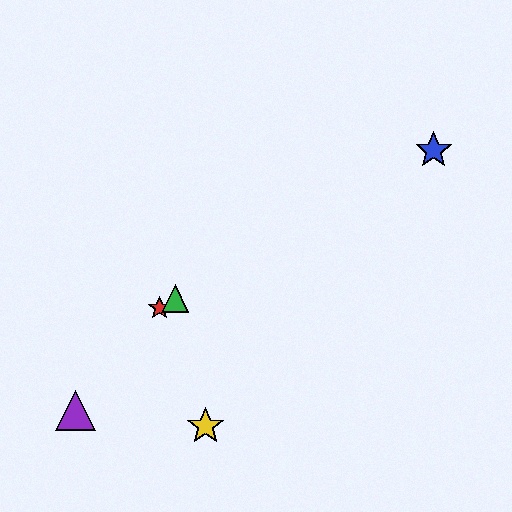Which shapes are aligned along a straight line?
The red star, the blue star, the green triangle are aligned along a straight line.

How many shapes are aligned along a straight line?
3 shapes (the red star, the blue star, the green triangle) are aligned along a straight line.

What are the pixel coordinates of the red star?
The red star is at (159, 308).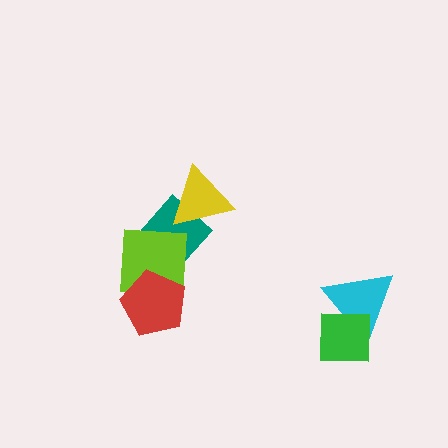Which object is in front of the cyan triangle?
The green square is in front of the cyan triangle.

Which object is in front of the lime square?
The red pentagon is in front of the lime square.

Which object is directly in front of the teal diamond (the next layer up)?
The yellow triangle is directly in front of the teal diamond.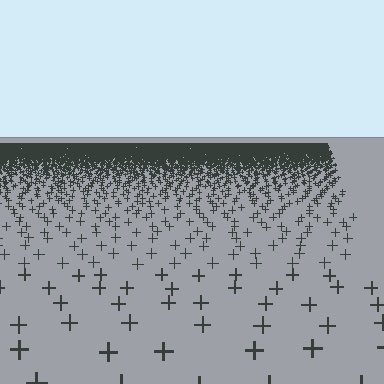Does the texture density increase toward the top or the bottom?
Density increases toward the top.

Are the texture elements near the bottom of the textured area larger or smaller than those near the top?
Larger. Near the bottom, elements are closer to the viewer and appear at a bigger on-screen size.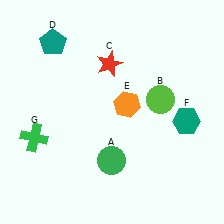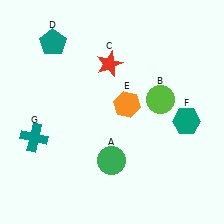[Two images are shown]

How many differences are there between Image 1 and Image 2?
There is 1 difference between the two images.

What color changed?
The cross (G) changed from green in Image 1 to teal in Image 2.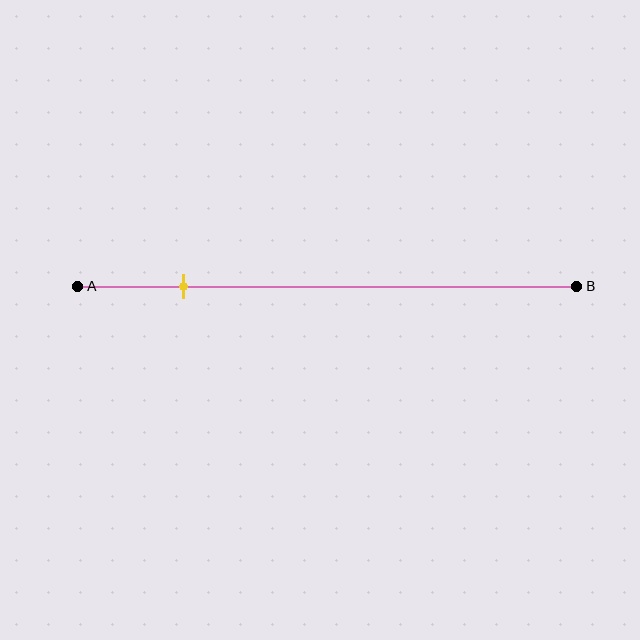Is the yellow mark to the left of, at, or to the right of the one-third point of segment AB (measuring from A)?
The yellow mark is to the left of the one-third point of segment AB.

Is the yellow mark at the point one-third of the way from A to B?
No, the mark is at about 20% from A, not at the 33% one-third point.